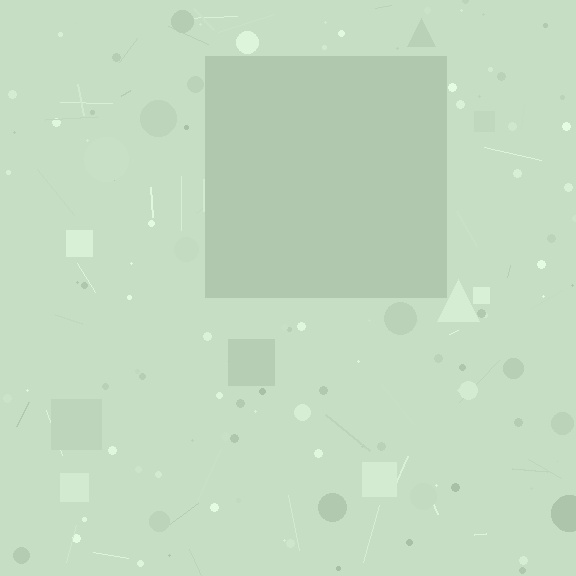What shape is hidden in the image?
A square is hidden in the image.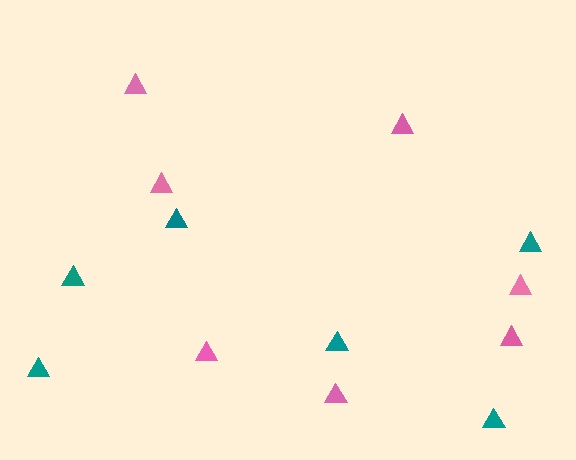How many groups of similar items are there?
There are 2 groups: one group of pink triangles (7) and one group of teal triangles (6).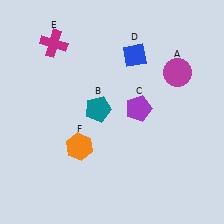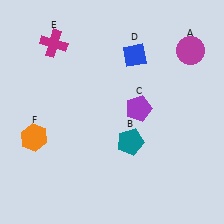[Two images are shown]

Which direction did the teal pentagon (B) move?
The teal pentagon (B) moved down.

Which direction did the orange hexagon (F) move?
The orange hexagon (F) moved left.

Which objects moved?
The objects that moved are: the magenta circle (A), the teal pentagon (B), the orange hexagon (F).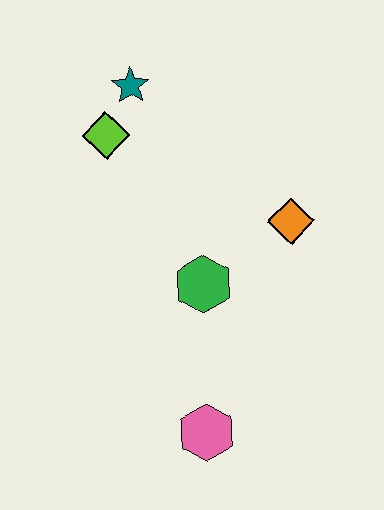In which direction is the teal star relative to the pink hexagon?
The teal star is above the pink hexagon.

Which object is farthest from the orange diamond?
The pink hexagon is farthest from the orange diamond.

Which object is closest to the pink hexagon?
The green hexagon is closest to the pink hexagon.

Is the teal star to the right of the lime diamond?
Yes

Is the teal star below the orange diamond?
No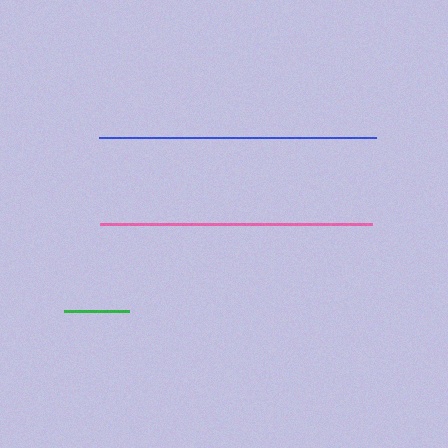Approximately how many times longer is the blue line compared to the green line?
The blue line is approximately 4.3 times the length of the green line.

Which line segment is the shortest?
The green line is the shortest at approximately 65 pixels.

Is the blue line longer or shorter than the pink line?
The blue line is longer than the pink line.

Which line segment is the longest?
The blue line is the longest at approximately 277 pixels.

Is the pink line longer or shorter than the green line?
The pink line is longer than the green line.